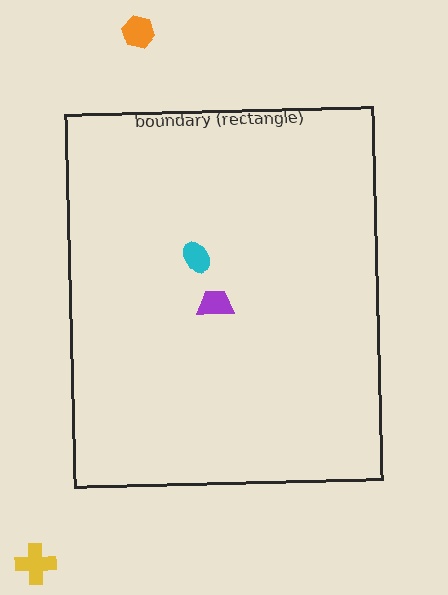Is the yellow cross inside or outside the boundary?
Outside.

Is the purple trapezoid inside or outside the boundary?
Inside.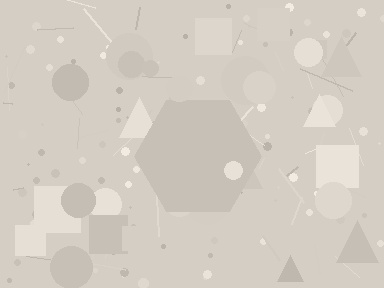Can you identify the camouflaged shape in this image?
The camouflaged shape is a hexagon.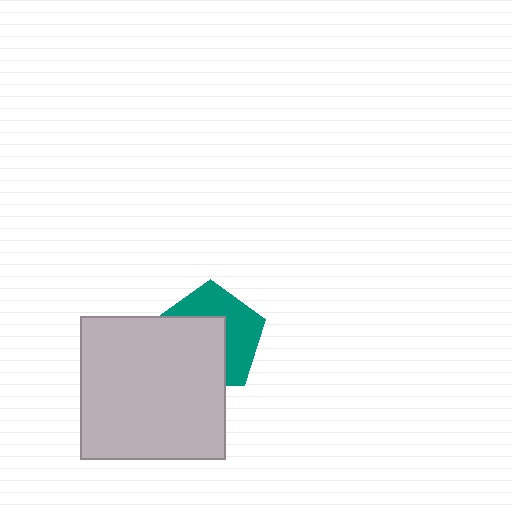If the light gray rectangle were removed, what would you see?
You would see the complete teal pentagon.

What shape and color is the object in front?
The object in front is a light gray rectangle.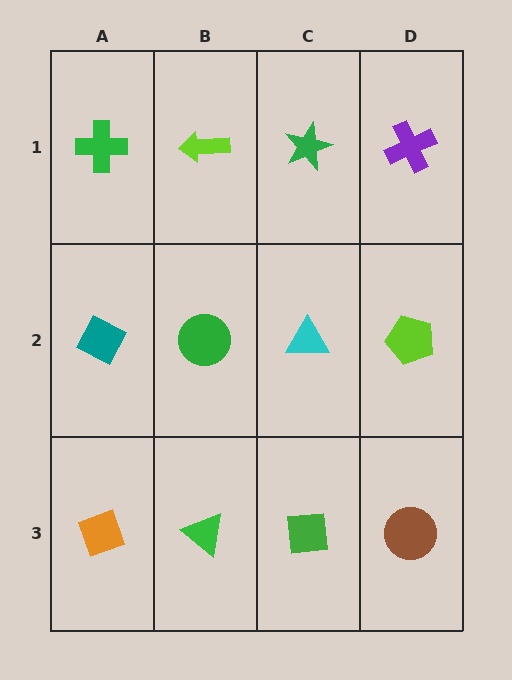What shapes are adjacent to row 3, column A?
A teal diamond (row 2, column A), a green triangle (row 3, column B).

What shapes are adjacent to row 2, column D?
A purple cross (row 1, column D), a brown circle (row 3, column D), a cyan triangle (row 2, column C).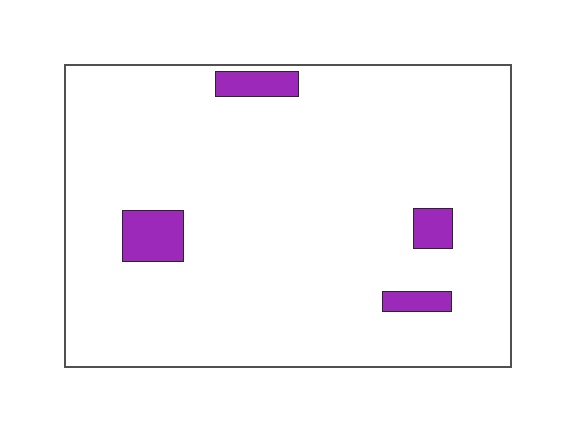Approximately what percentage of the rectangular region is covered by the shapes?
Approximately 5%.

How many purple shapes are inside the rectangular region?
4.